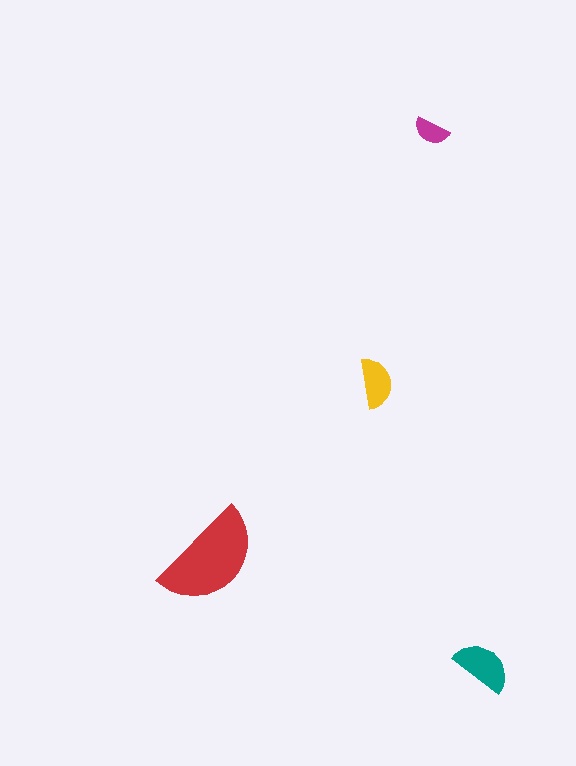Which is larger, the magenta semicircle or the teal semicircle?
The teal one.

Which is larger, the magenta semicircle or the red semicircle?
The red one.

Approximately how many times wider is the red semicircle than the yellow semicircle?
About 2 times wider.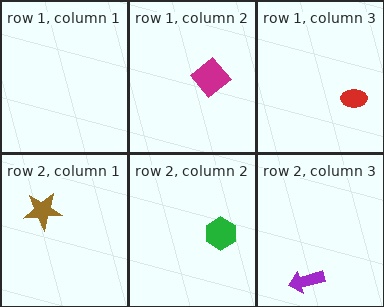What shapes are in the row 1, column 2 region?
The magenta diamond.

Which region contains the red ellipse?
The row 1, column 3 region.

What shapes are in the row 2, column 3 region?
The purple arrow.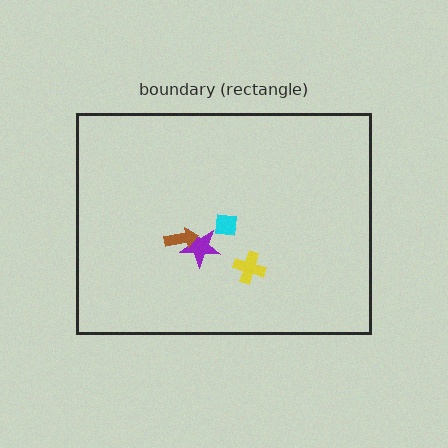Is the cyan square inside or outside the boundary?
Inside.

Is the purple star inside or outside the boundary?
Inside.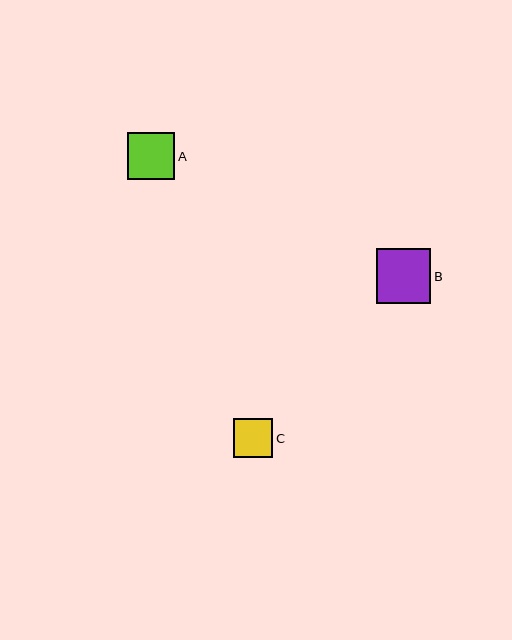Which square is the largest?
Square B is the largest with a size of approximately 55 pixels.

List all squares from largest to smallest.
From largest to smallest: B, A, C.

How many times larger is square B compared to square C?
Square B is approximately 1.4 times the size of square C.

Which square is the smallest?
Square C is the smallest with a size of approximately 39 pixels.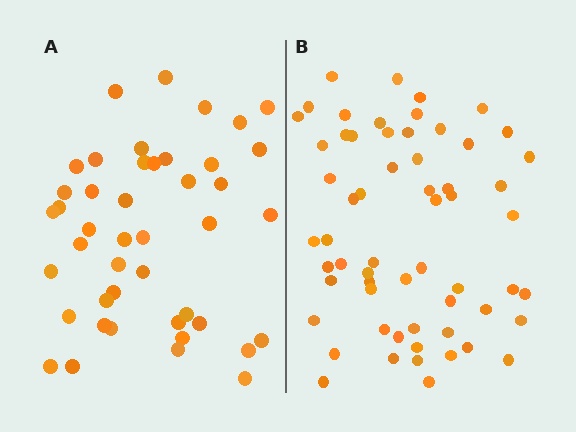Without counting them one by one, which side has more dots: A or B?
Region B (the right region) has more dots.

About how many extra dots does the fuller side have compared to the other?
Region B has approximately 15 more dots than region A.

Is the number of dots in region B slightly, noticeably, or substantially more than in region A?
Region B has noticeably more, but not dramatically so. The ratio is roughly 1.4 to 1.